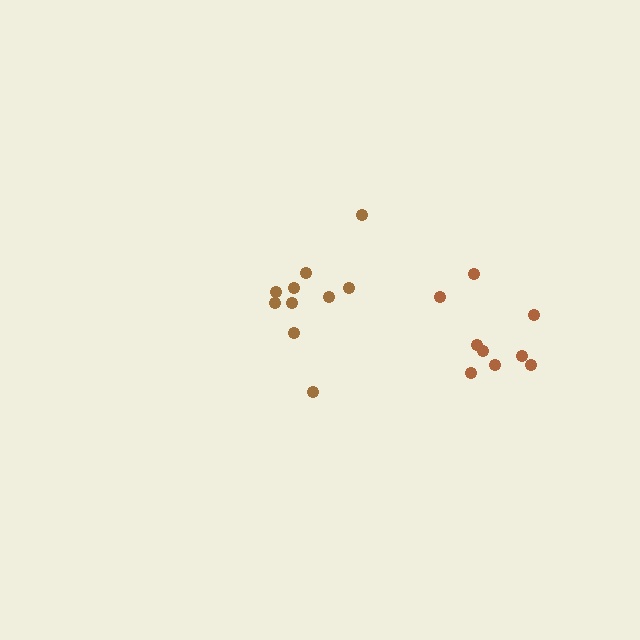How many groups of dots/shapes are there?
There are 2 groups.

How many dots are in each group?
Group 1: 10 dots, Group 2: 9 dots (19 total).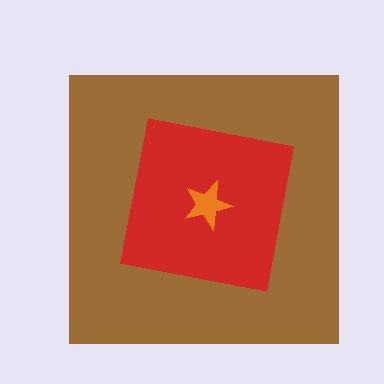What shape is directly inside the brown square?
The red square.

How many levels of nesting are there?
3.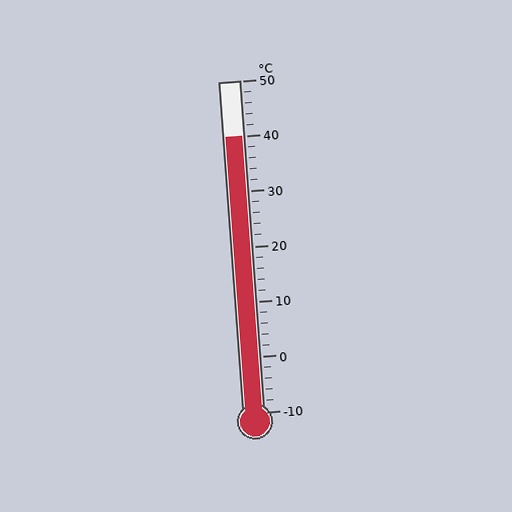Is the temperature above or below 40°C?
The temperature is at 40°C.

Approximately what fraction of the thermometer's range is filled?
The thermometer is filled to approximately 85% of its range.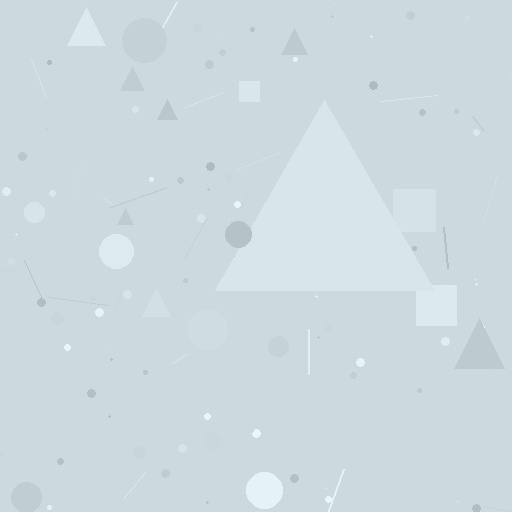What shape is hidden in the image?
A triangle is hidden in the image.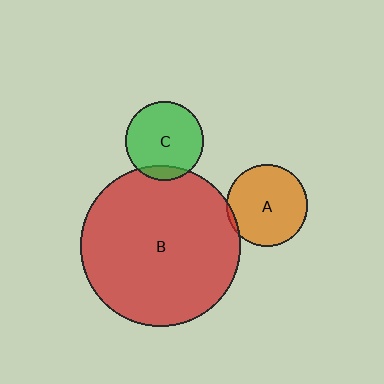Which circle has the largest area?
Circle B (red).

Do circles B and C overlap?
Yes.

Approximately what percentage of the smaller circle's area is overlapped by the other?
Approximately 10%.